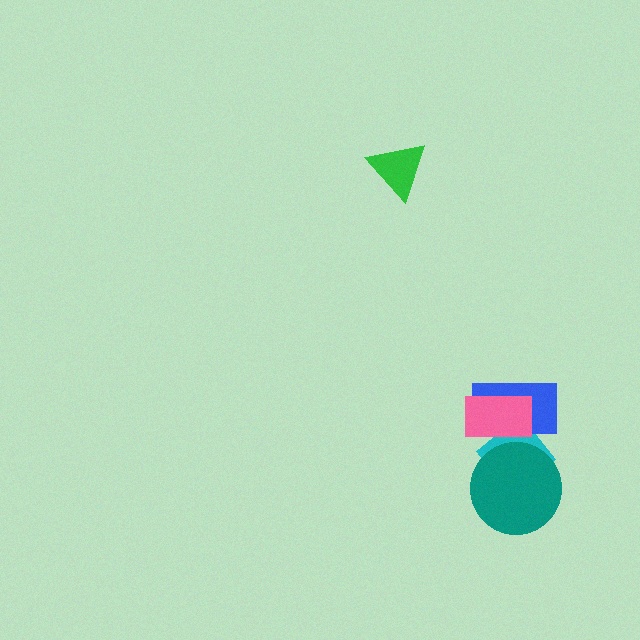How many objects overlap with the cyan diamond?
3 objects overlap with the cyan diamond.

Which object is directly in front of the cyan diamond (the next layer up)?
The teal circle is directly in front of the cyan diamond.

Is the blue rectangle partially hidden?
Yes, it is partially covered by another shape.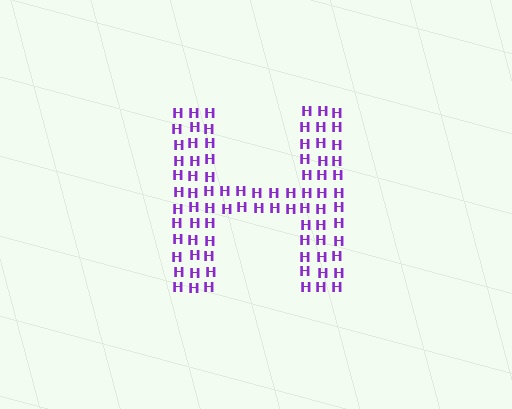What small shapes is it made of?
It is made of small letter H's.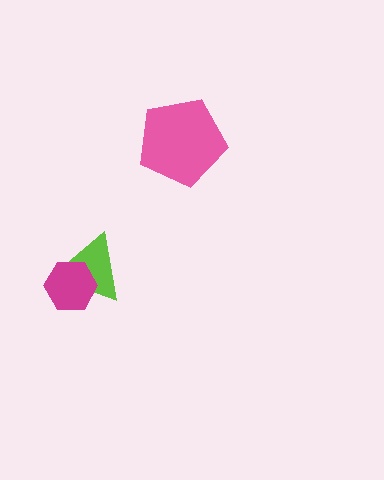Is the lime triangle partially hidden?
Yes, it is partially covered by another shape.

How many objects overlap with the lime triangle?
1 object overlaps with the lime triangle.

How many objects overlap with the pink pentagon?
0 objects overlap with the pink pentagon.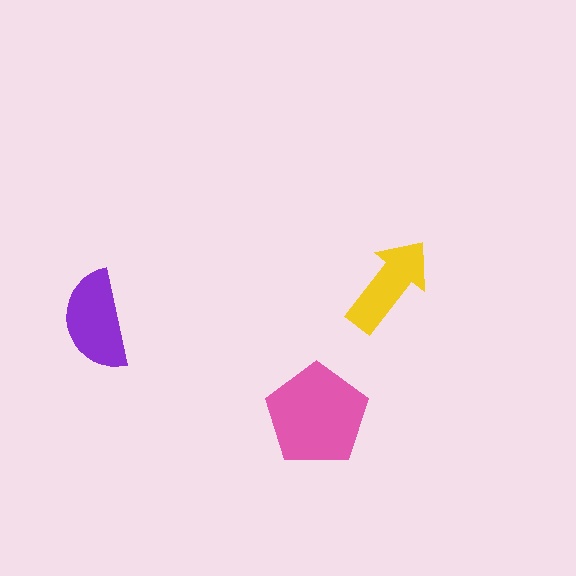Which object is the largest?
The pink pentagon.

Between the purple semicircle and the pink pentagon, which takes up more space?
The pink pentagon.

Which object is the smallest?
The yellow arrow.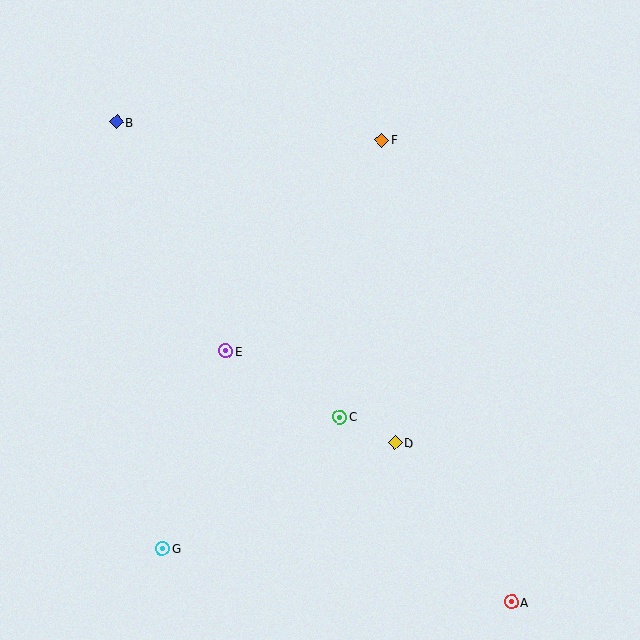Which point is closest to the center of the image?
Point C at (340, 417) is closest to the center.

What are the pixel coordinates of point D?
Point D is at (395, 443).